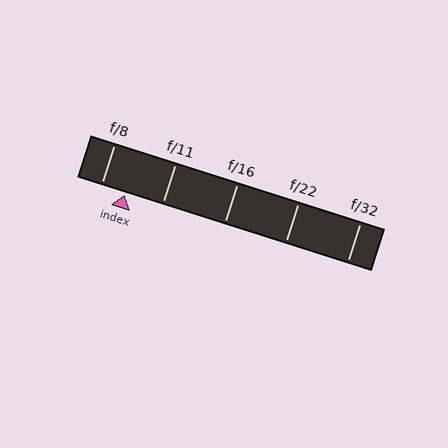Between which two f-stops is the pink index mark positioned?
The index mark is between f/8 and f/11.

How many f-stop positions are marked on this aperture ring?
There are 5 f-stop positions marked.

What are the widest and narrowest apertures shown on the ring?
The widest aperture shown is f/8 and the narrowest is f/32.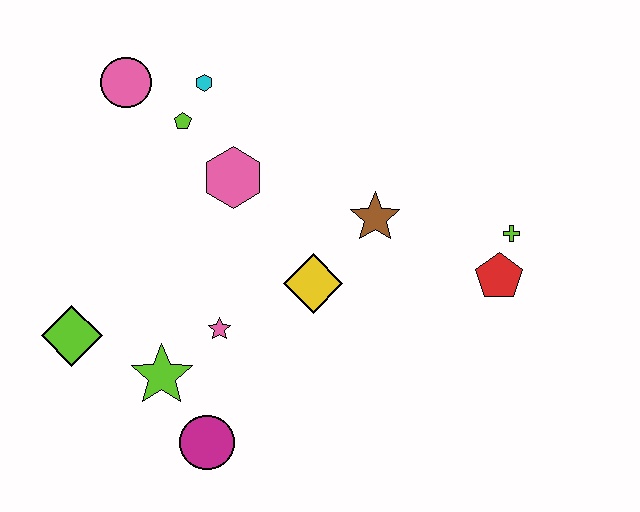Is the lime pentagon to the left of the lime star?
No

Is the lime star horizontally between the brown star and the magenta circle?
No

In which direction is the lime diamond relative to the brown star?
The lime diamond is to the left of the brown star.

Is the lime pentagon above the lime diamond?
Yes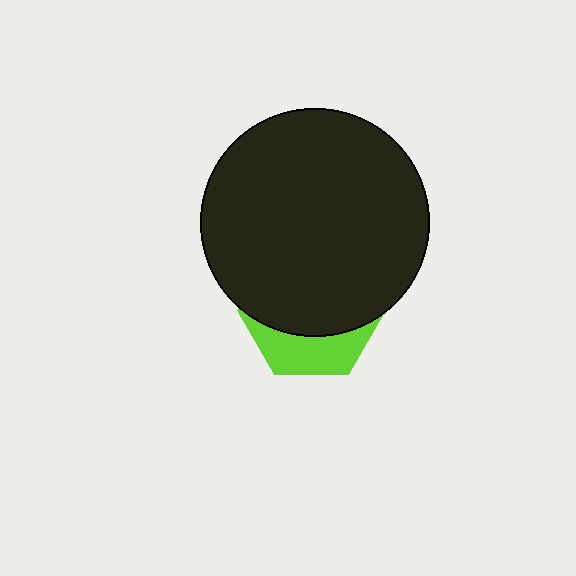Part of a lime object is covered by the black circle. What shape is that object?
It is a hexagon.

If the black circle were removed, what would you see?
You would see the complete lime hexagon.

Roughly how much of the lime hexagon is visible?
A small part of it is visible (roughly 32%).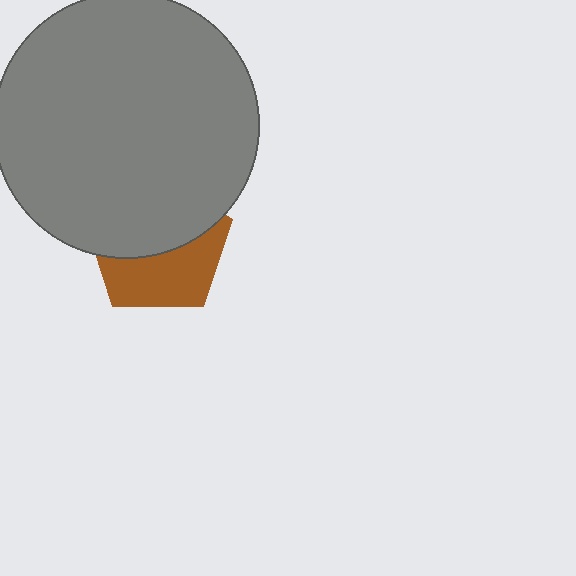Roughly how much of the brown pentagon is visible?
About half of it is visible (roughly 46%).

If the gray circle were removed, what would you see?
You would see the complete brown pentagon.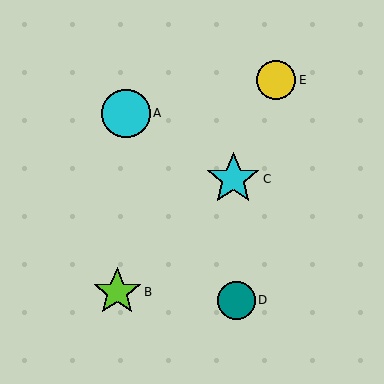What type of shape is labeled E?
Shape E is a yellow circle.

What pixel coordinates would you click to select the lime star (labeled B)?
Click at (117, 292) to select the lime star B.